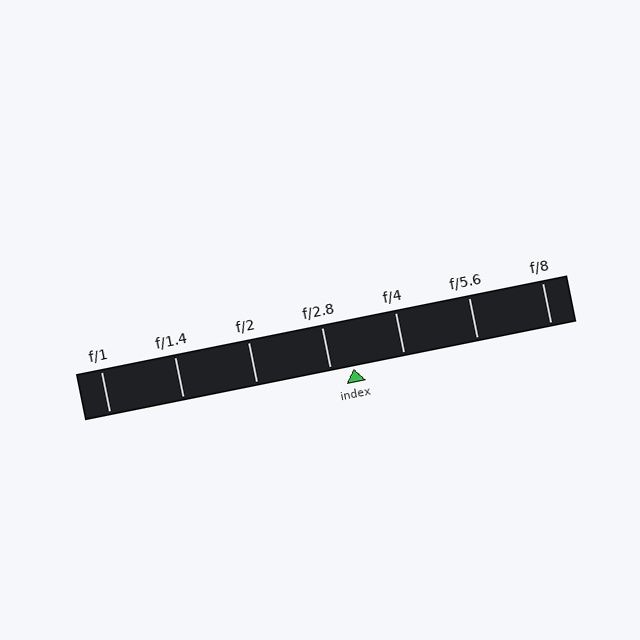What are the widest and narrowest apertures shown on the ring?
The widest aperture shown is f/1 and the narrowest is f/8.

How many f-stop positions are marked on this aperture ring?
There are 7 f-stop positions marked.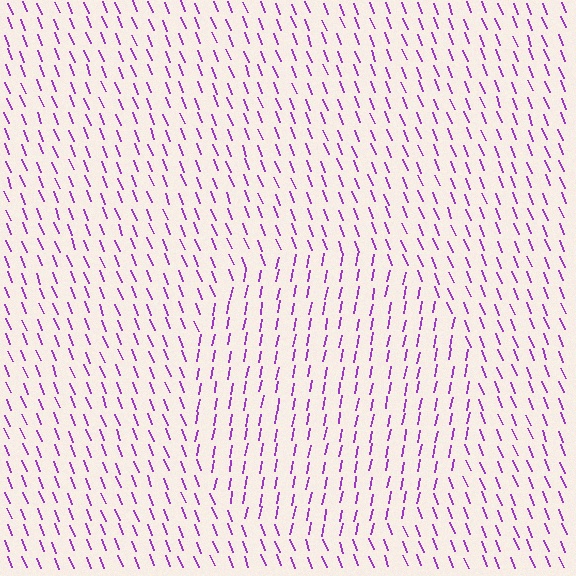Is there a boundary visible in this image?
Yes, there is a texture boundary formed by a change in line orientation.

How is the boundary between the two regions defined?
The boundary is defined purely by a change in line orientation (approximately 33 degrees difference). All lines are the same color and thickness.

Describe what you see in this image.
The image is filled with small purple line segments. A circle region in the image has lines oriented differently from the surrounding lines, creating a visible texture boundary.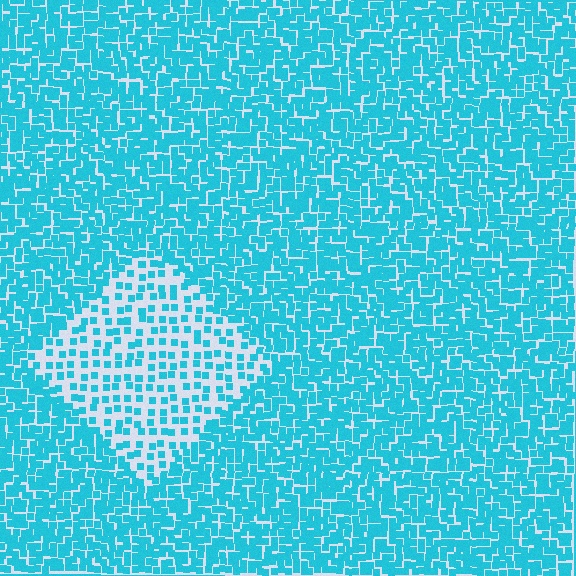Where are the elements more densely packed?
The elements are more densely packed outside the diamond boundary.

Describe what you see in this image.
The image contains small cyan elements arranged at two different densities. A diamond-shaped region is visible where the elements are less densely packed than the surrounding area.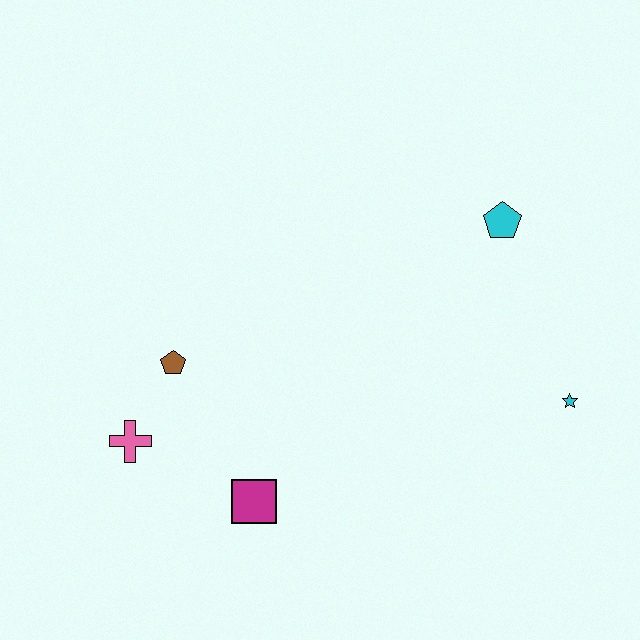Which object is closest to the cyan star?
The cyan pentagon is closest to the cyan star.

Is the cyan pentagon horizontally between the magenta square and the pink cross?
No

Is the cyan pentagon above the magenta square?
Yes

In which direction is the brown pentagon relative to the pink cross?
The brown pentagon is above the pink cross.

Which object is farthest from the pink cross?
The cyan star is farthest from the pink cross.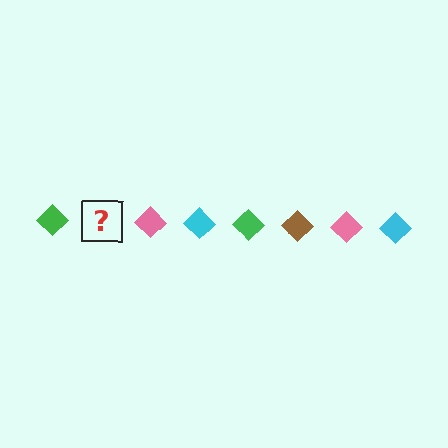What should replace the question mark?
The question mark should be replaced with a brown diamond.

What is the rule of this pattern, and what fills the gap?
The rule is that the pattern cycles through green, brown, pink, cyan diamonds. The gap should be filled with a brown diamond.